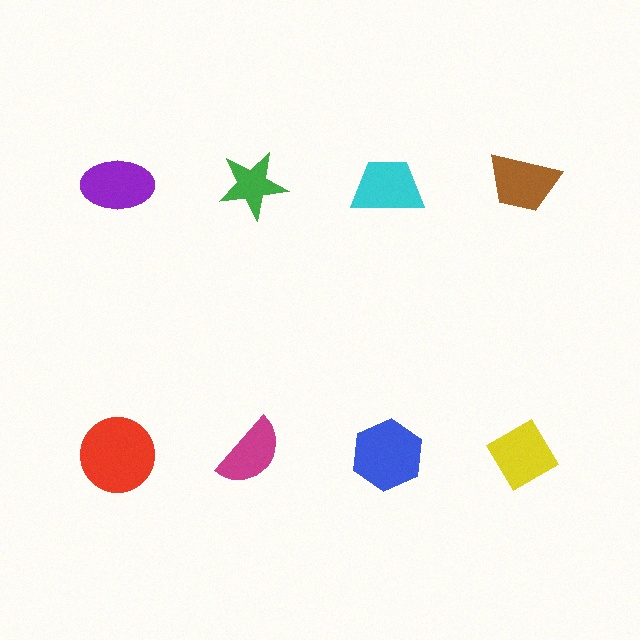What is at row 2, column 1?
A red circle.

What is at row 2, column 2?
A magenta semicircle.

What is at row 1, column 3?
A cyan trapezoid.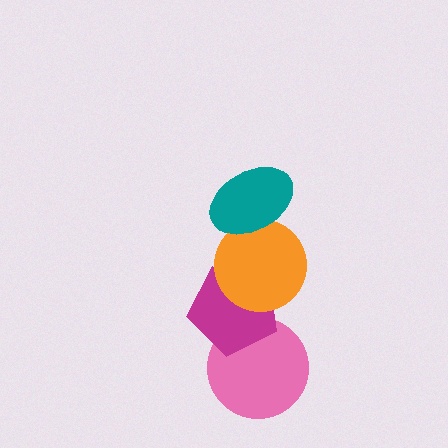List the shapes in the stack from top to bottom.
From top to bottom: the teal ellipse, the orange circle, the magenta pentagon, the pink circle.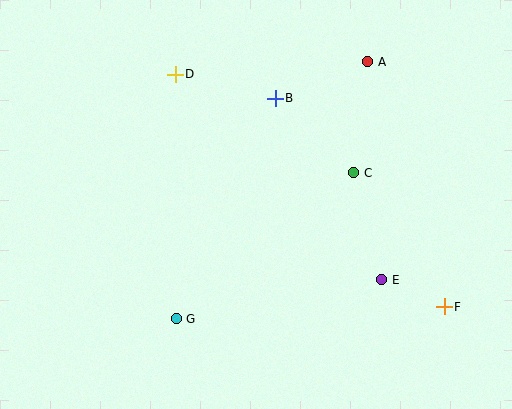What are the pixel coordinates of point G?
Point G is at (176, 319).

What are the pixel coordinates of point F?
Point F is at (444, 307).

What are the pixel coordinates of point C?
Point C is at (354, 173).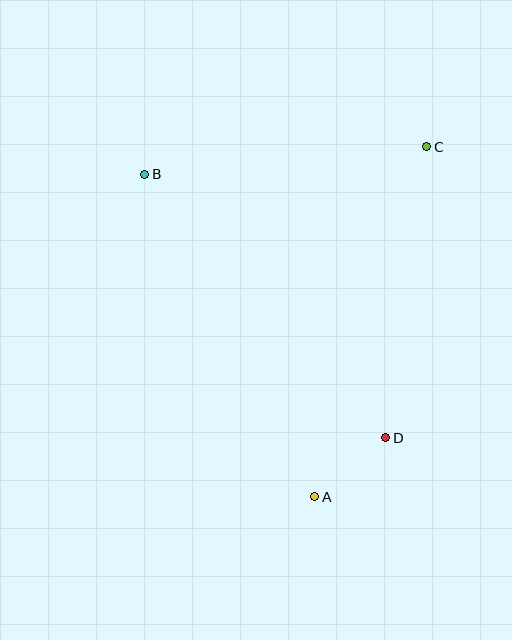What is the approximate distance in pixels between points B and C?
The distance between B and C is approximately 284 pixels.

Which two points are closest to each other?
Points A and D are closest to each other.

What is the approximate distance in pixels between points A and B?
The distance between A and B is approximately 365 pixels.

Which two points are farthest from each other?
Points A and C are farthest from each other.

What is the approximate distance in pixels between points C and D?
The distance between C and D is approximately 294 pixels.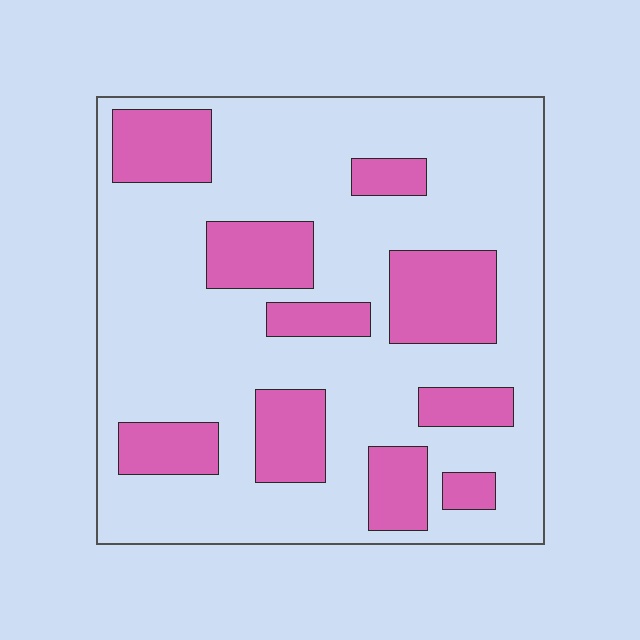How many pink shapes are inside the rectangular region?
10.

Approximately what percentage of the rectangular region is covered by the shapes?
Approximately 25%.